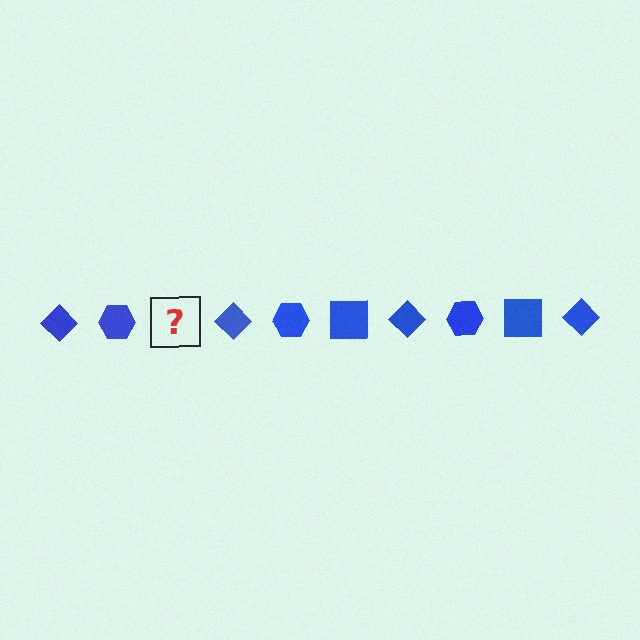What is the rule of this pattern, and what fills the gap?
The rule is that the pattern cycles through diamond, hexagon, square shapes in blue. The gap should be filled with a blue square.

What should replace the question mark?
The question mark should be replaced with a blue square.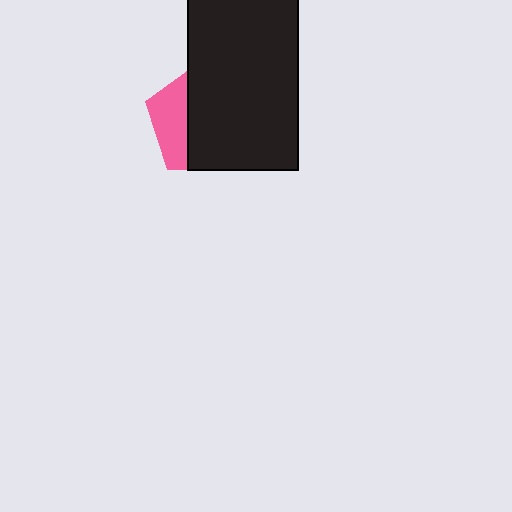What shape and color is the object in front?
The object in front is a black rectangle.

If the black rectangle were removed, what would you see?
You would see the complete pink pentagon.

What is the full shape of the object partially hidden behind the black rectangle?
The partially hidden object is a pink pentagon.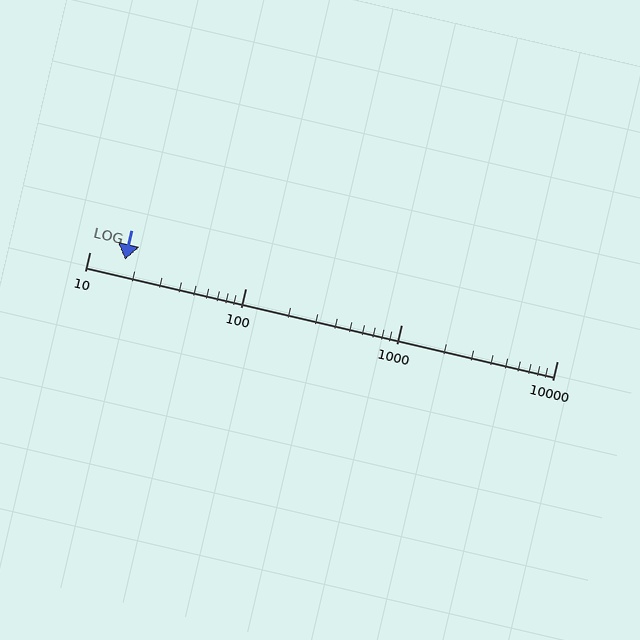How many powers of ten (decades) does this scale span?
The scale spans 3 decades, from 10 to 10000.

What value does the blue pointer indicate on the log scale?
The pointer indicates approximately 17.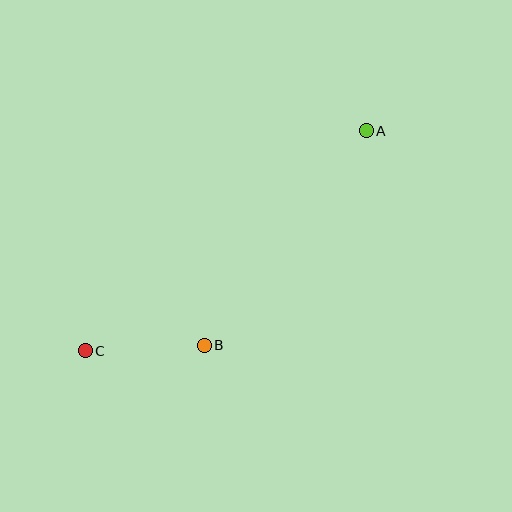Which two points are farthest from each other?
Points A and C are farthest from each other.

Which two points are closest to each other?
Points B and C are closest to each other.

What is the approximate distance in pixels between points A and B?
The distance between A and B is approximately 269 pixels.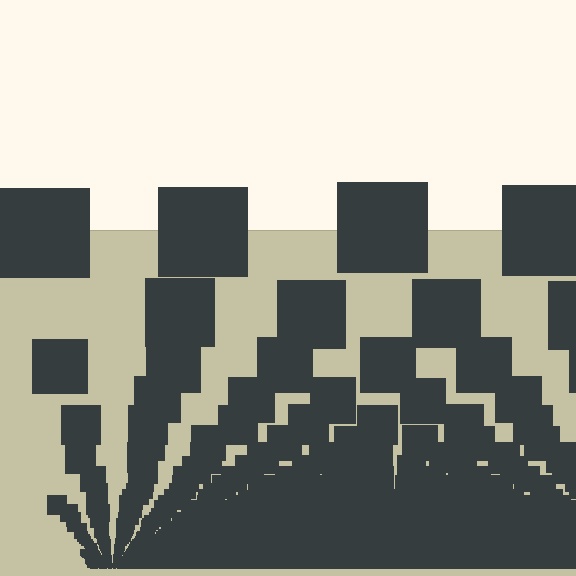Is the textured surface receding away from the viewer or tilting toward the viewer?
The surface appears to tilt toward the viewer. Texture elements get larger and sparser toward the top.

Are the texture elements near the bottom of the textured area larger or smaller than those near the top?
Smaller. The gradient is inverted — elements near the bottom are smaller and denser.